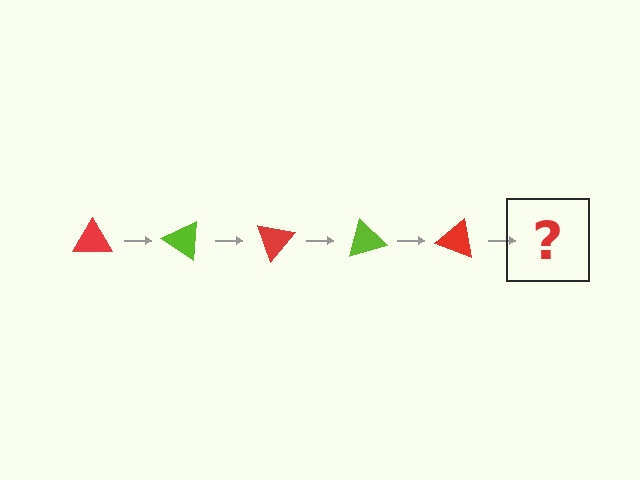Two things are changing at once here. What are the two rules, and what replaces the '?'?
The two rules are that it rotates 35 degrees each step and the color cycles through red and lime. The '?' should be a lime triangle, rotated 175 degrees from the start.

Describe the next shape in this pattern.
It should be a lime triangle, rotated 175 degrees from the start.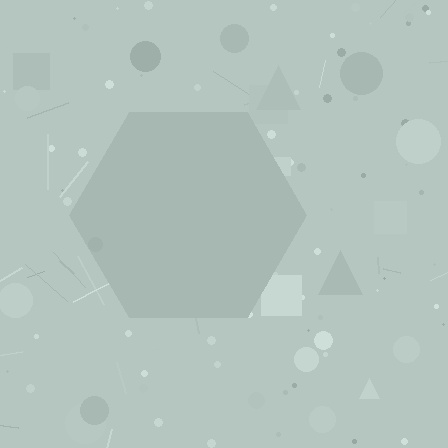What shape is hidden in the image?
A hexagon is hidden in the image.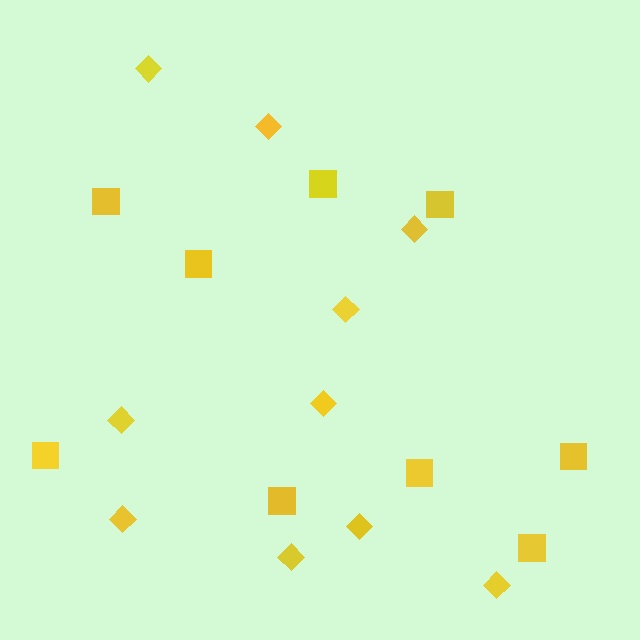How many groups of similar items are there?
There are 2 groups: one group of diamonds (10) and one group of squares (9).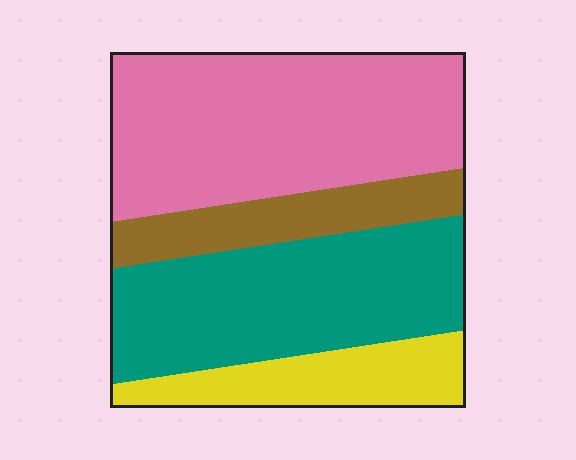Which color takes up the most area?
Pink, at roughly 40%.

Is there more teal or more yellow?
Teal.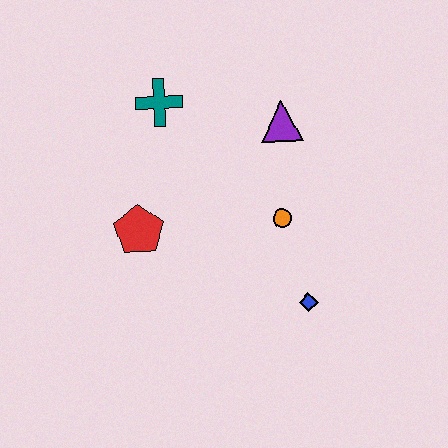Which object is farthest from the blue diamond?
The teal cross is farthest from the blue diamond.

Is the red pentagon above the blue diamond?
Yes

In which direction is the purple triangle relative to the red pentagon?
The purple triangle is to the right of the red pentagon.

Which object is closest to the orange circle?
The blue diamond is closest to the orange circle.